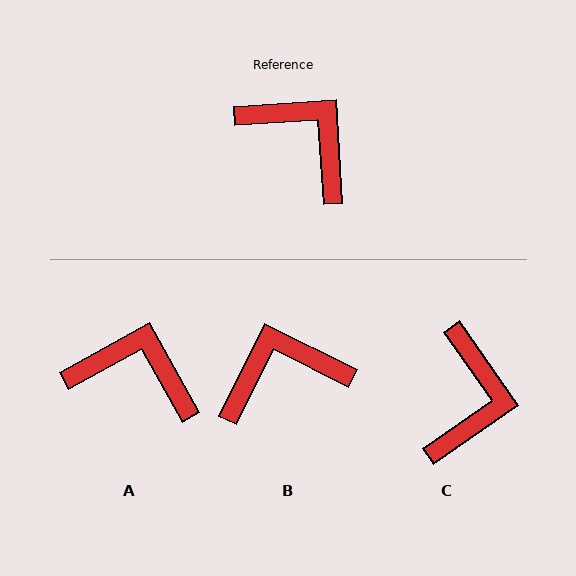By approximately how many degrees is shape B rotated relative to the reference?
Approximately 60 degrees counter-clockwise.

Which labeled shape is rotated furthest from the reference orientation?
B, about 60 degrees away.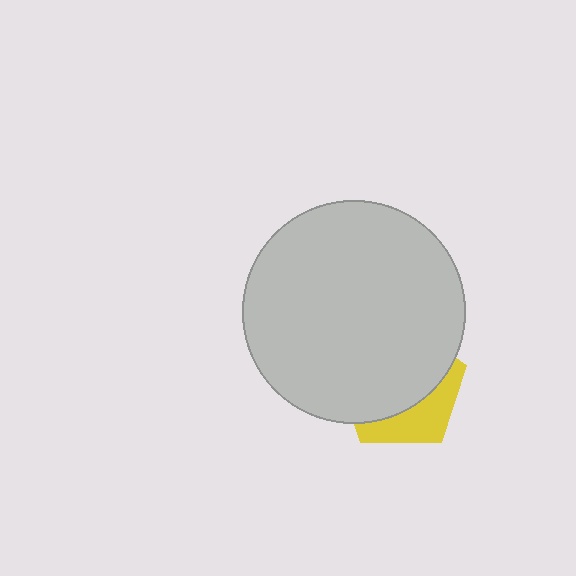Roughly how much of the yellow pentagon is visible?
A small part of it is visible (roughly 32%).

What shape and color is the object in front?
The object in front is a light gray circle.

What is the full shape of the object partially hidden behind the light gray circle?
The partially hidden object is a yellow pentagon.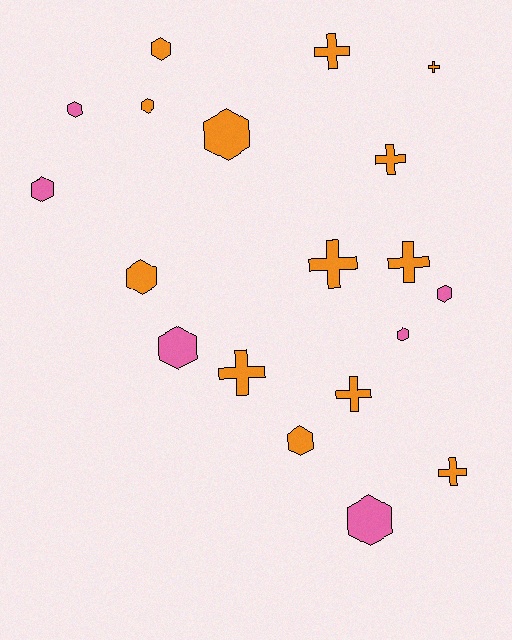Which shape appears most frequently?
Hexagon, with 11 objects.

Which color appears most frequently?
Orange, with 13 objects.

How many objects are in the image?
There are 19 objects.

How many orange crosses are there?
There are 8 orange crosses.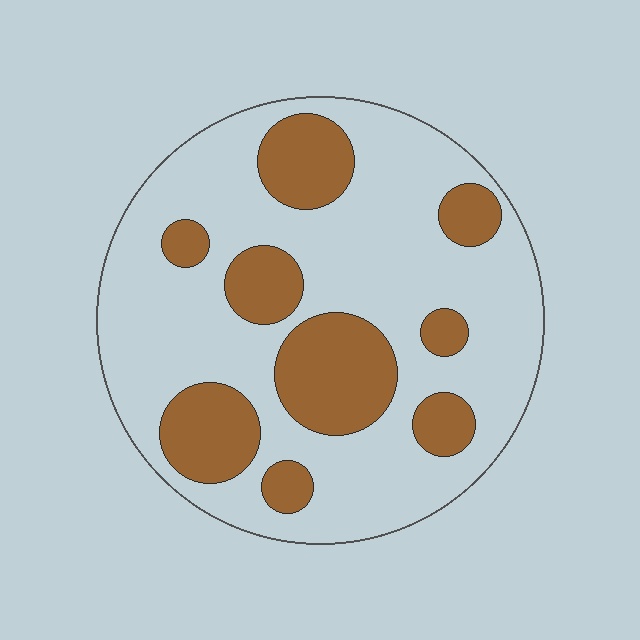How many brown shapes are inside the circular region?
9.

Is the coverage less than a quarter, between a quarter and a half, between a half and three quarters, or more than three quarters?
Between a quarter and a half.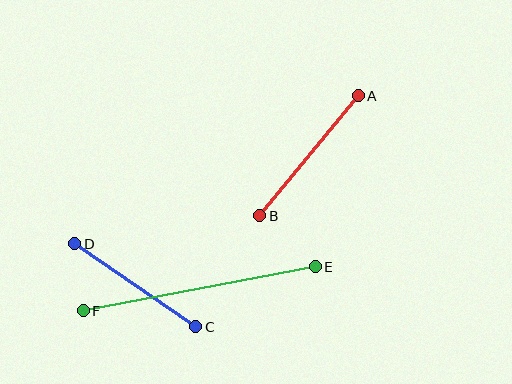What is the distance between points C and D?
The distance is approximately 147 pixels.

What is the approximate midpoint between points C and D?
The midpoint is at approximately (135, 285) pixels.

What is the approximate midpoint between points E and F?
The midpoint is at approximately (199, 289) pixels.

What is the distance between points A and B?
The distance is approximately 156 pixels.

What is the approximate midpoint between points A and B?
The midpoint is at approximately (309, 156) pixels.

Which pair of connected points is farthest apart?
Points E and F are farthest apart.